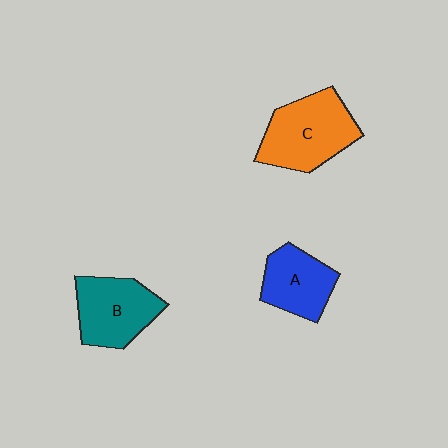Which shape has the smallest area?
Shape A (blue).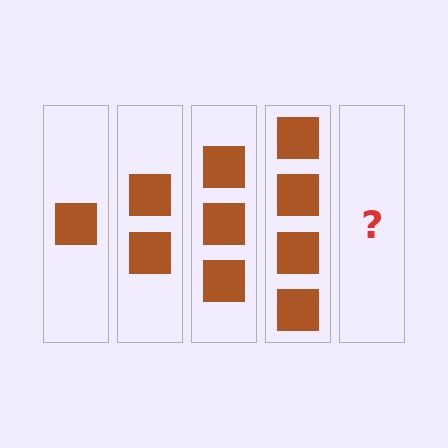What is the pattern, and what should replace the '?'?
The pattern is that each step adds one more square. The '?' should be 5 squares.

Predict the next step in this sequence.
The next step is 5 squares.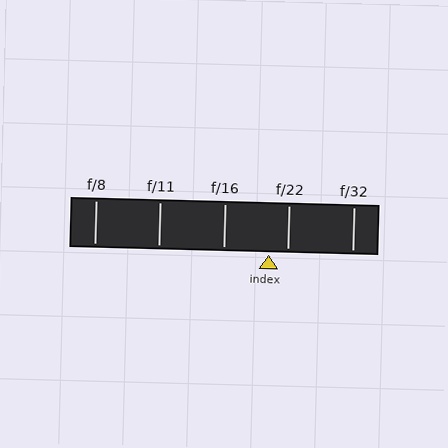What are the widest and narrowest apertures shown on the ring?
The widest aperture shown is f/8 and the narrowest is f/32.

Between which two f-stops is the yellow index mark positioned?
The index mark is between f/16 and f/22.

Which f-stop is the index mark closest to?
The index mark is closest to f/22.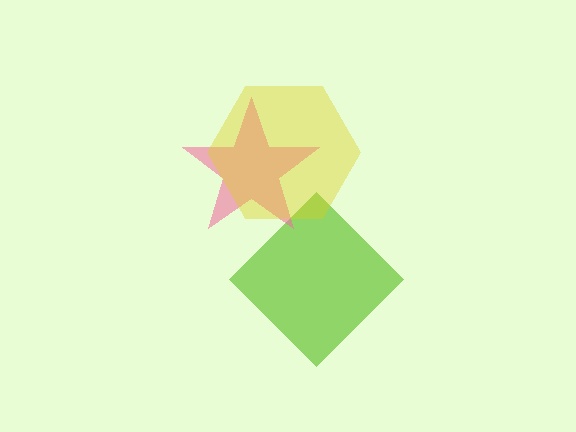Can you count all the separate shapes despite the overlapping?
Yes, there are 3 separate shapes.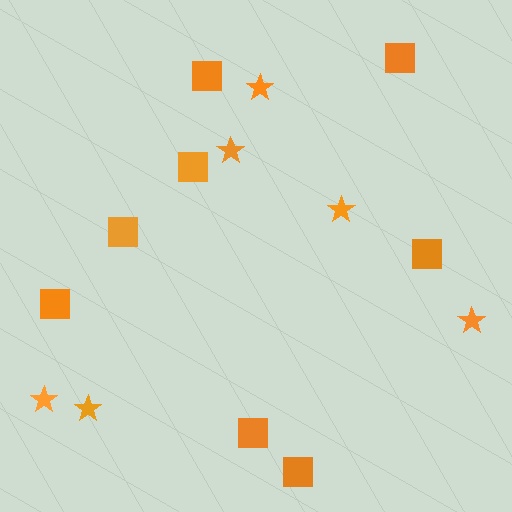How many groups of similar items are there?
There are 2 groups: one group of stars (6) and one group of squares (8).